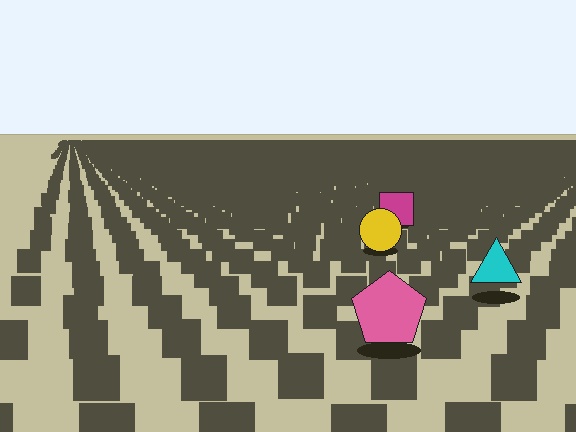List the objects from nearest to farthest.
From nearest to farthest: the pink pentagon, the cyan triangle, the yellow circle, the magenta square.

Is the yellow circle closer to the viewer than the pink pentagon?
No. The pink pentagon is closer — you can tell from the texture gradient: the ground texture is coarser near it.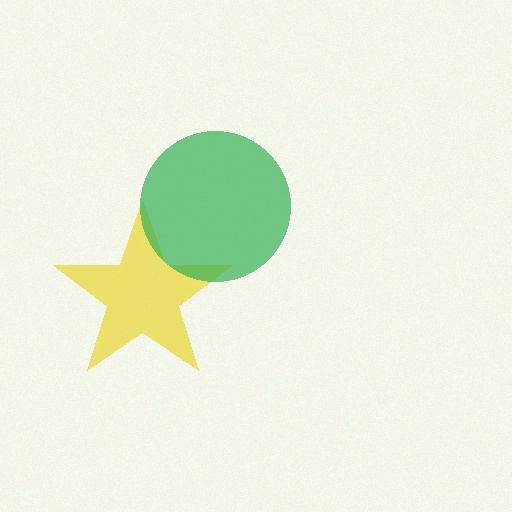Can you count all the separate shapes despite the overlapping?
Yes, there are 2 separate shapes.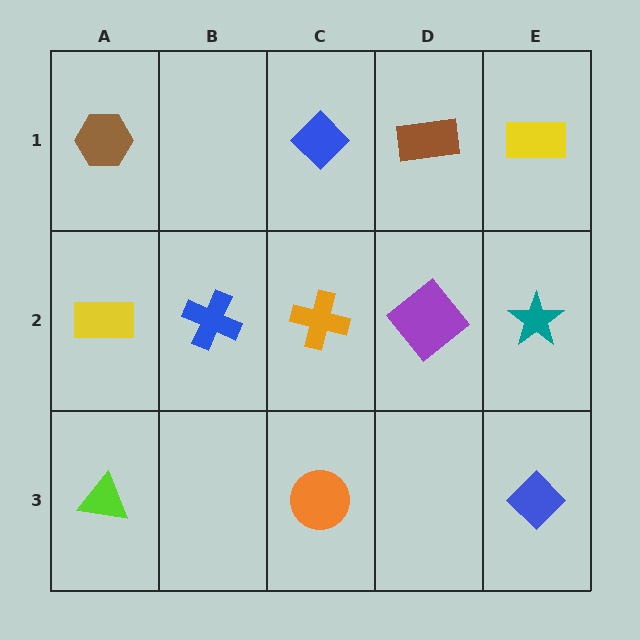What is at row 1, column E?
A yellow rectangle.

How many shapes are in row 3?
3 shapes.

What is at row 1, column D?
A brown rectangle.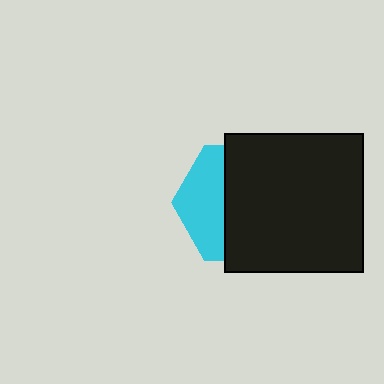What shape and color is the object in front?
The object in front is a black square.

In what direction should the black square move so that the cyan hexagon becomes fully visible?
The black square should move right. That is the shortest direction to clear the overlap and leave the cyan hexagon fully visible.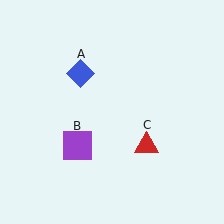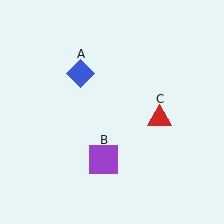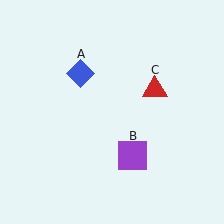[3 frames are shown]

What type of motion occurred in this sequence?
The purple square (object B), red triangle (object C) rotated counterclockwise around the center of the scene.